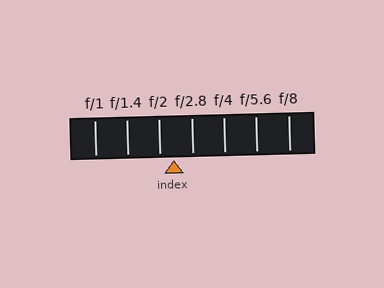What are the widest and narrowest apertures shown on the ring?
The widest aperture shown is f/1 and the narrowest is f/8.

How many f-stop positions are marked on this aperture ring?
There are 7 f-stop positions marked.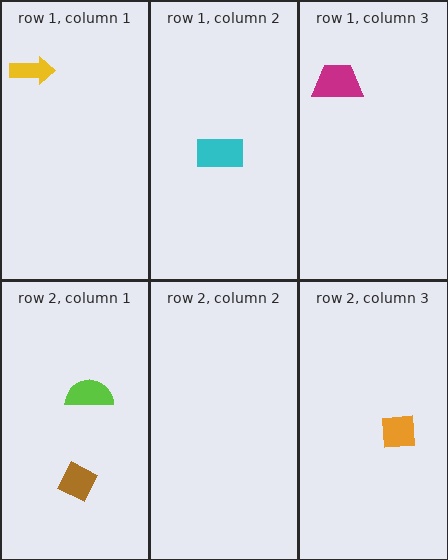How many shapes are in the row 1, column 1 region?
1.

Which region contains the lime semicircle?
The row 2, column 1 region.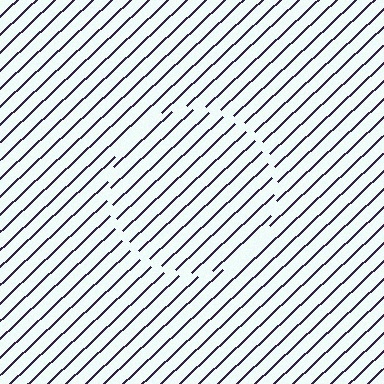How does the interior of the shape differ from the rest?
The interior of the shape contains the same grating, shifted by half a period — the contour is defined by the phase discontinuity where line-ends from the inner and outer gratings abut.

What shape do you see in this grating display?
An illusory circle. The interior of the shape contains the same grating, shifted by half a period — the contour is defined by the phase discontinuity where line-ends from the inner and outer gratings abut.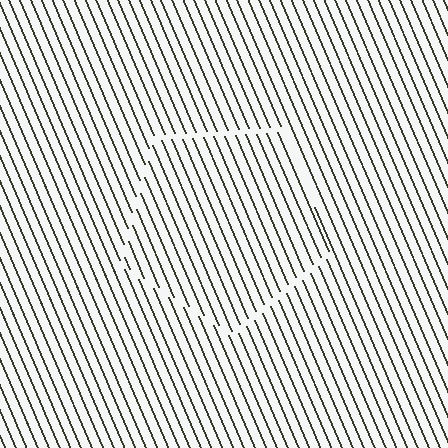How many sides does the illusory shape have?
5 sides — the line-ends trace a pentagon.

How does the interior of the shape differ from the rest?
The interior of the shape contains the same grating, shifted by half a period — the contour is defined by the phase discontinuity where line-ends from the inner and outer gratings abut.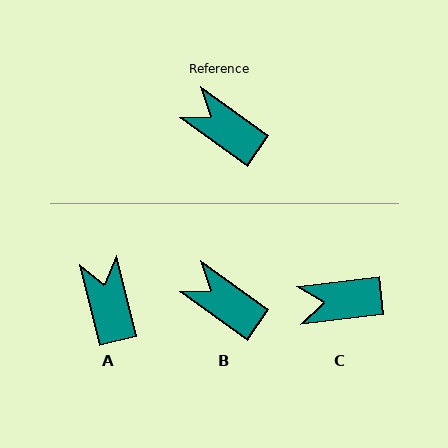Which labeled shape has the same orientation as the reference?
B.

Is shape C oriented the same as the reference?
No, it is off by about 42 degrees.